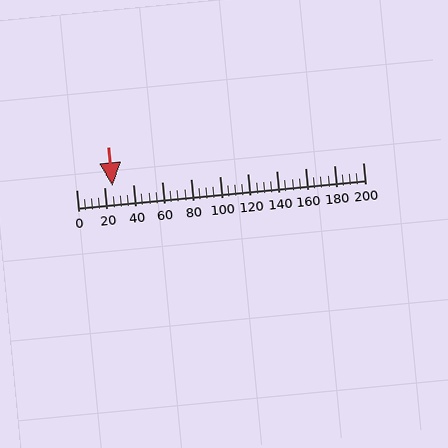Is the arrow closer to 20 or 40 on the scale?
The arrow is closer to 20.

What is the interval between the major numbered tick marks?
The major tick marks are spaced 20 units apart.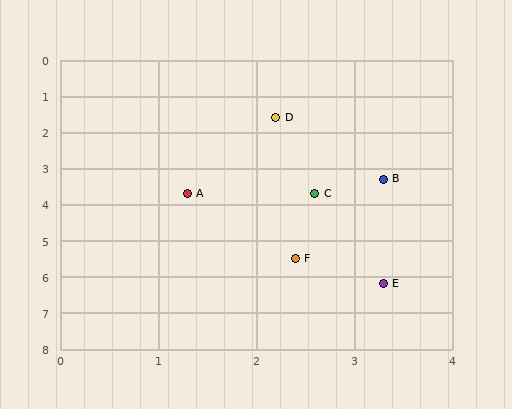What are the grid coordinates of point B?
Point B is at approximately (3.3, 3.3).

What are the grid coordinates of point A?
Point A is at approximately (1.3, 3.7).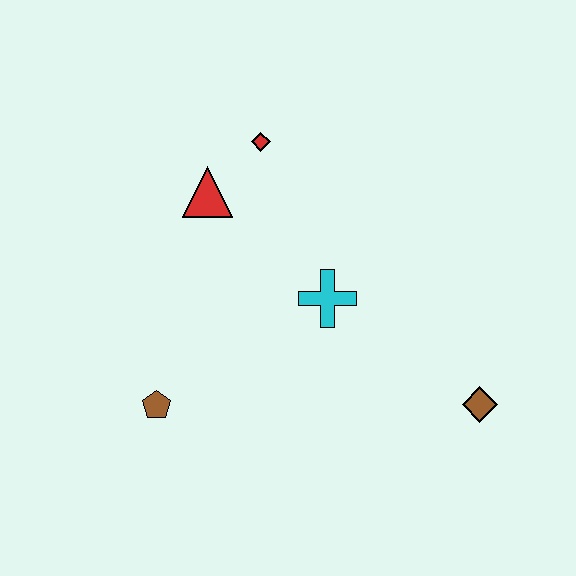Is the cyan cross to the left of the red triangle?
No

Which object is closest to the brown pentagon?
The cyan cross is closest to the brown pentagon.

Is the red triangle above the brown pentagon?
Yes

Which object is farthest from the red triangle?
The brown diamond is farthest from the red triangle.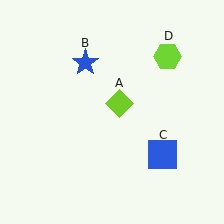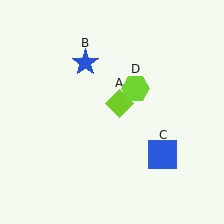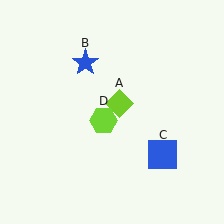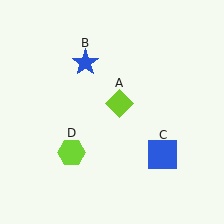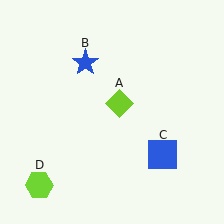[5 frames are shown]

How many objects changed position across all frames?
1 object changed position: lime hexagon (object D).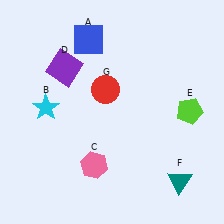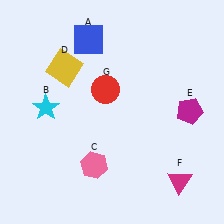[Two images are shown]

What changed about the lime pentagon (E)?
In Image 1, E is lime. In Image 2, it changed to magenta.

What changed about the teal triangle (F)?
In Image 1, F is teal. In Image 2, it changed to magenta.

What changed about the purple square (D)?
In Image 1, D is purple. In Image 2, it changed to yellow.